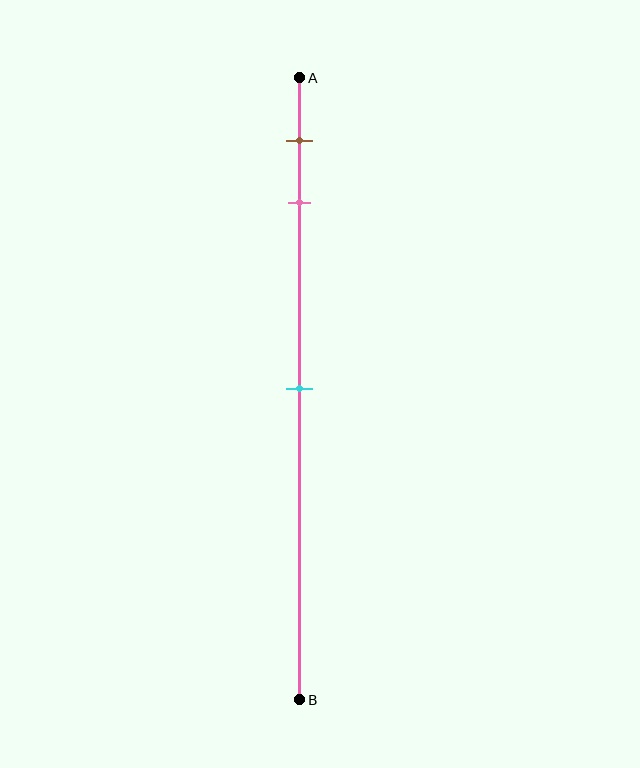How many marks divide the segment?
There are 3 marks dividing the segment.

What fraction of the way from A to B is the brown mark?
The brown mark is approximately 10% (0.1) of the way from A to B.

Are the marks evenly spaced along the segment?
No, the marks are not evenly spaced.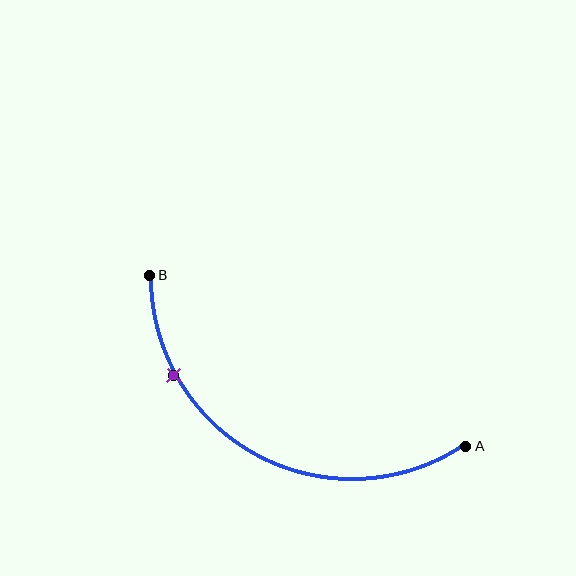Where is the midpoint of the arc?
The arc midpoint is the point on the curve farthest from the straight line joining A and B. It sits below that line.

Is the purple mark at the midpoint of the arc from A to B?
No. The purple mark lies on the arc but is closer to endpoint B. The arc midpoint would be at the point on the curve equidistant along the arc from both A and B.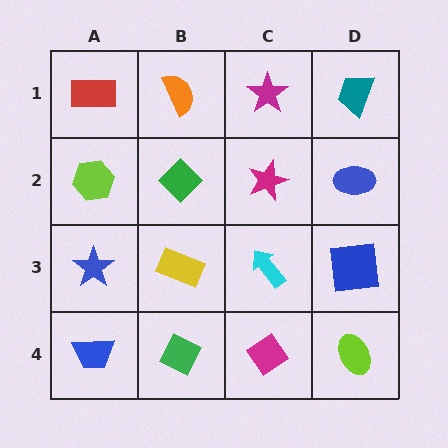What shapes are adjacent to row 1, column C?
A magenta star (row 2, column C), an orange semicircle (row 1, column B), a teal trapezoid (row 1, column D).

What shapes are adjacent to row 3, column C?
A magenta star (row 2, column C), a magenta diamond (row 4, column C), a yellow rectangle (row 3, column B), a blue square (row 3, column D).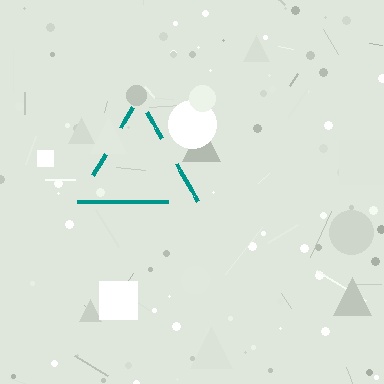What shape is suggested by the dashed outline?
The dashed outline suggests a triangle.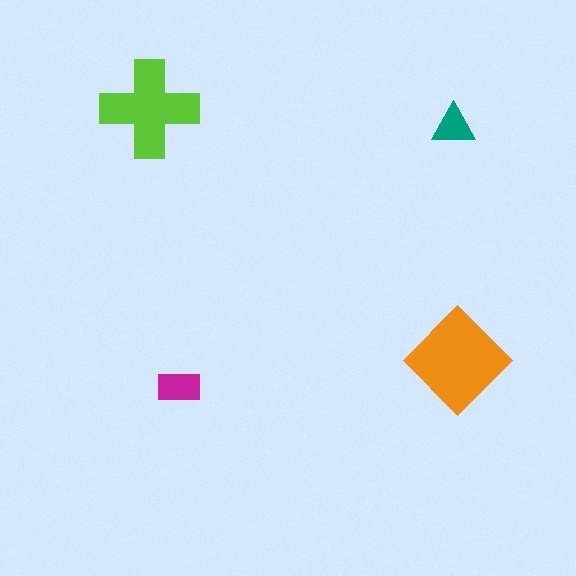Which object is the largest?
The orange diamond.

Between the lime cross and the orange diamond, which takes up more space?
The orange diamond.